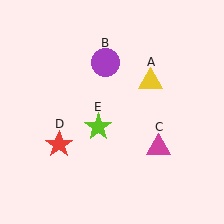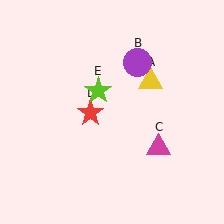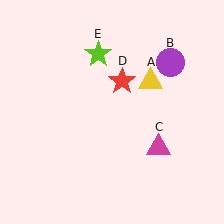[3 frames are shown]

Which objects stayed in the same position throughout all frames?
Yellow triangle (object A) and magenta triangle (object C) remained stationary.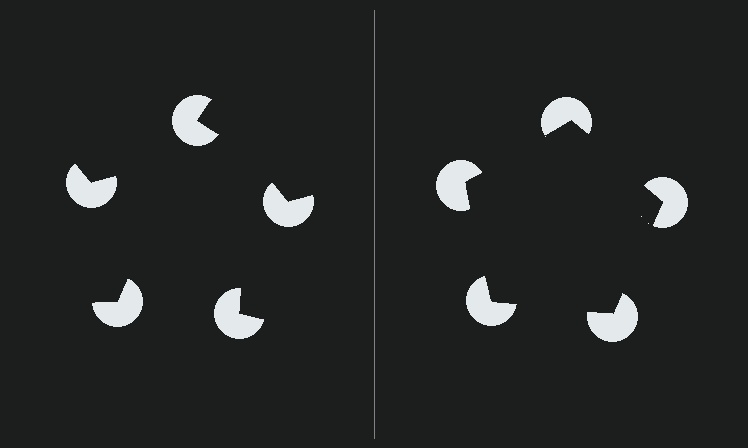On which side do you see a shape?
An illusory pentagon appears on the right side. On the left side the wedge cuts are rotated, so no coherent shape forms.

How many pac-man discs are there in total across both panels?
10 — 5 on each side.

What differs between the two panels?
The pac-man discs are positioned identically on both sides; only the wedge orientations differ. On the right they align to a pentagon; on the left they are misaligned.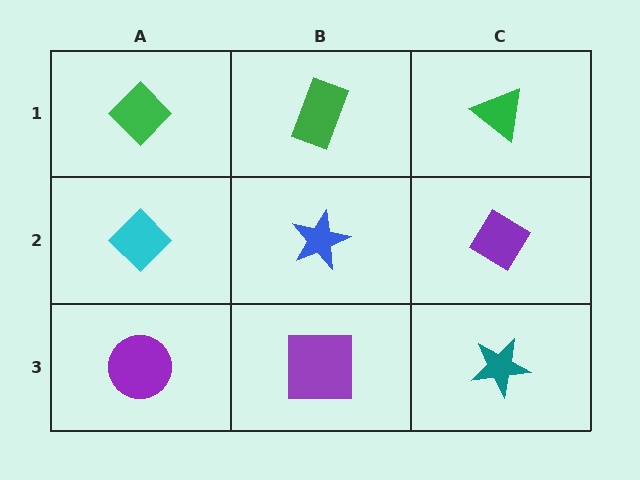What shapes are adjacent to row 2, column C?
A green triangle (row 1, column C), a teal star (row 3, column C), a blue star (row 2, column B).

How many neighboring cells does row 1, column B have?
3.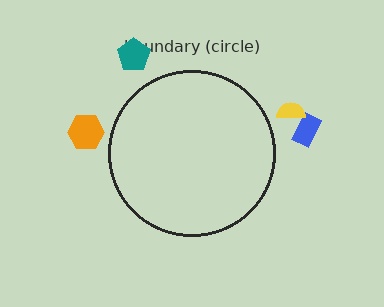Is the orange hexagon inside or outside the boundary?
Outside.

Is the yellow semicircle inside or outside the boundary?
Outside.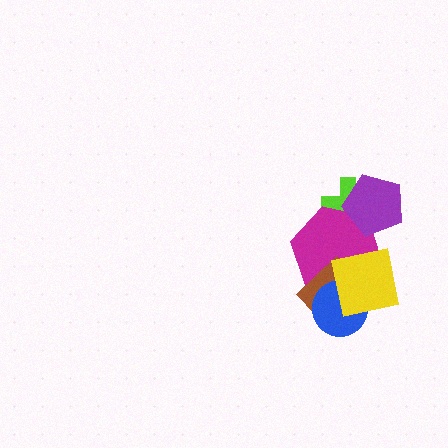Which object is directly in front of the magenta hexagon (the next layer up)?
The brown diamond is directly in front of the magenta hexagon.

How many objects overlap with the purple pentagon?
2 objects overlap with the purple pentagon.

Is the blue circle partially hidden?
Yes, it is partially covered by another shape.